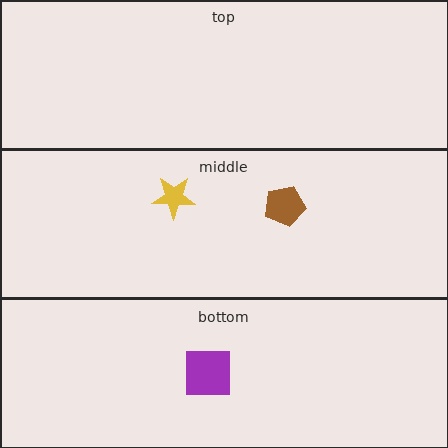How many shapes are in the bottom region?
1.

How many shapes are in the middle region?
2.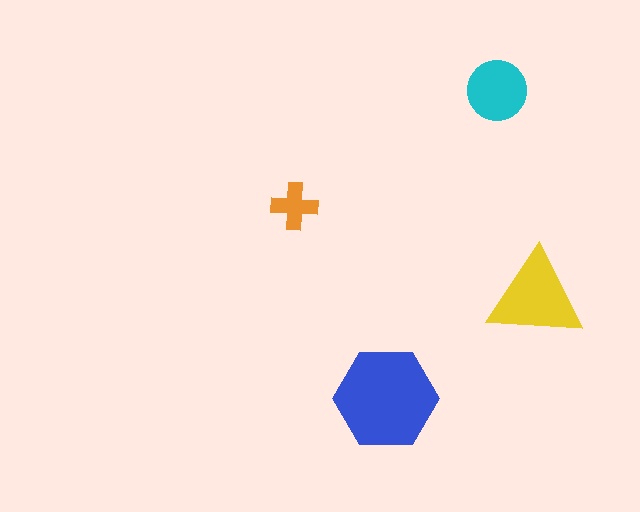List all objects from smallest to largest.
The orange cross, the cyan circle, the yellow triangle, the blue hexagon.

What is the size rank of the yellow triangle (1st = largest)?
2nd.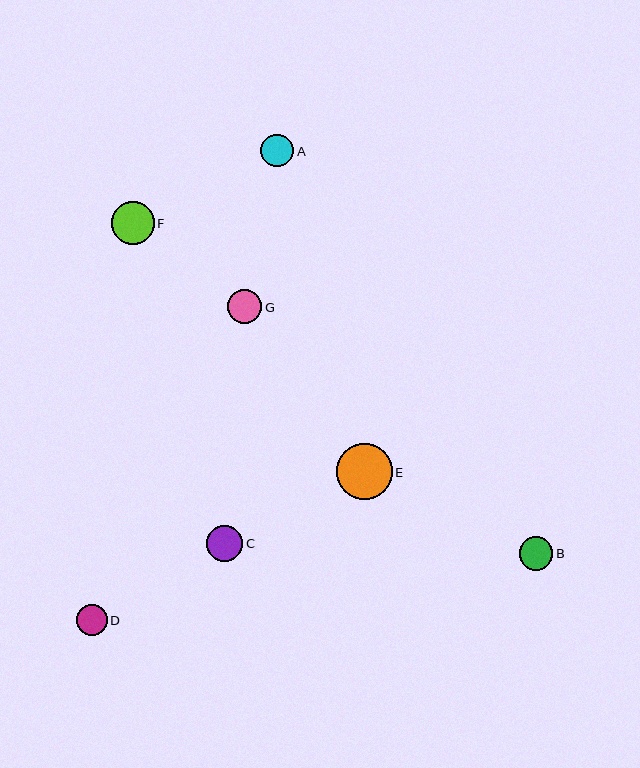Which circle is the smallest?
Circle D is the smallest with a size of approximately 31 pixels.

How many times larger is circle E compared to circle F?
Circle E is approximately 1.3 times the size of circle F.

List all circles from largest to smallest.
From largest to smallest: E, F, C, G, B, A, D.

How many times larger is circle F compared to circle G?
Circle F is approximately 1.2 times the size of circle G.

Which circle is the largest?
Circle E is the largest with a size of approximately 56 pixels.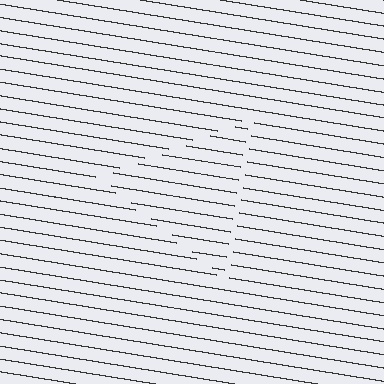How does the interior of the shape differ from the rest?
The interior of the shape contains the same grating, shifted by half a period — the contour is defined by the phase discontinuity where line-ends from the inner and outer gratings abut.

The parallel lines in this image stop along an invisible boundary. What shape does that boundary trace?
An illusory triangle. The interior of the shape contains the same grating, shifted by half a period — the contour is defined by the phase discontinuity where line-ends from the inner and outer gratings abut.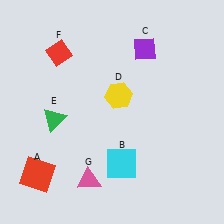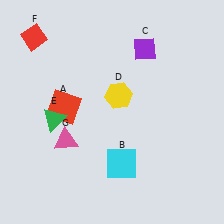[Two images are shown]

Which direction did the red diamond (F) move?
The red diamond (F) moved left.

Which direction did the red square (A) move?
The red square (A) moved up.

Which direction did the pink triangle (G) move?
The pink triangle (G) moved up.